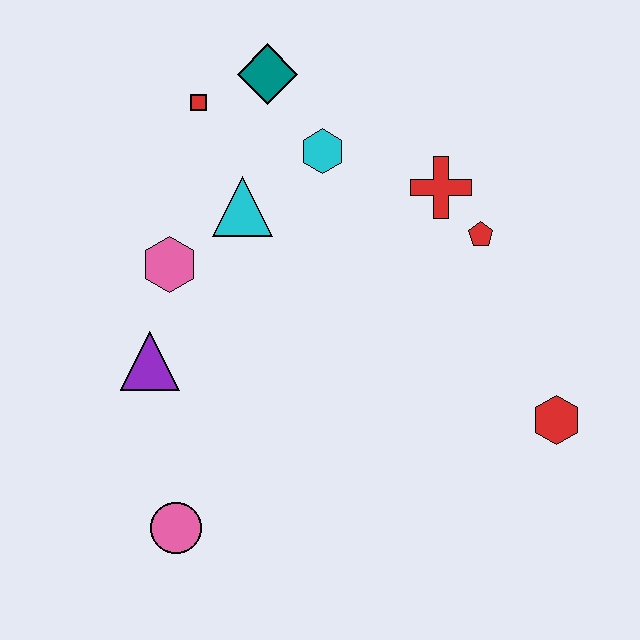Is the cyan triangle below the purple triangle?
No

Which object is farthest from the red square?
The red hexagon is farthest from the red square.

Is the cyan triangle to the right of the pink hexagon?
Yes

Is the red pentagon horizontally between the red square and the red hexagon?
Yes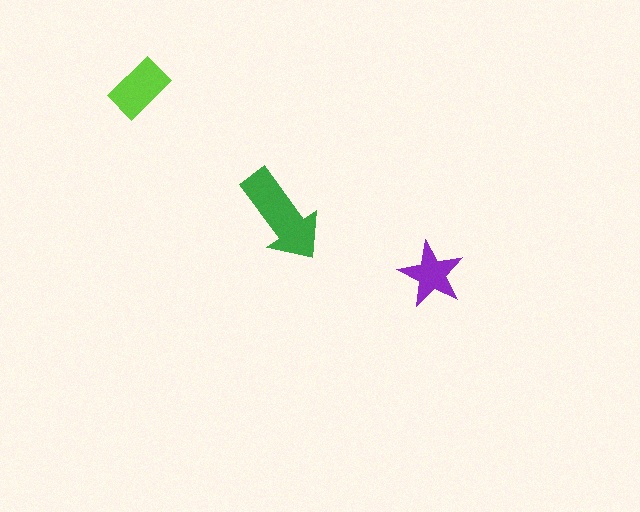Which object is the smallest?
The purple star.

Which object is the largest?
The green arrow.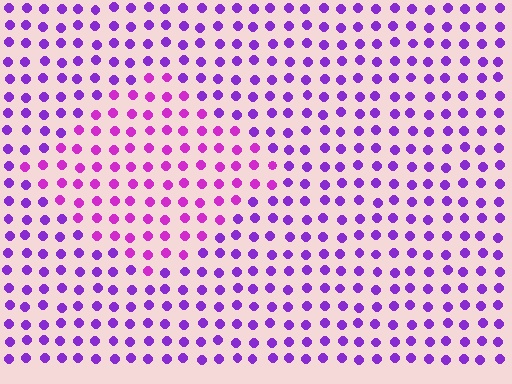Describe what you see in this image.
The image is filled with small purple elements in a uniform arrangement. A diamond-shaped region is visible where the elements are tinted to a slightly different hue, forming a subtle color boundary.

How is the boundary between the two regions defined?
The boundary is defined purely by a slight shift in hue (about 28 degrees). Spacing, size, and orientation are identical on both sides.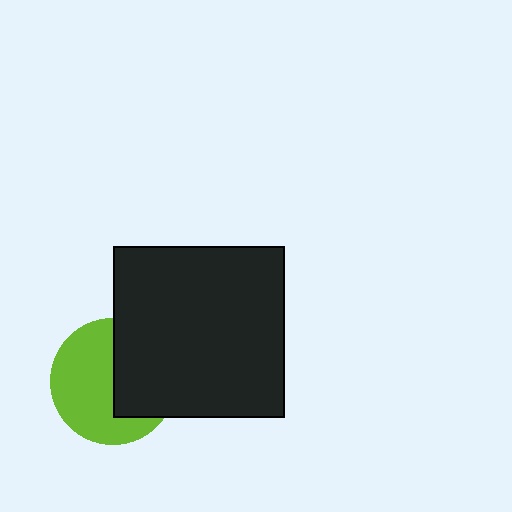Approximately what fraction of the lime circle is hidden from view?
Roughly 42% of the lime circle is hidden behind the black square.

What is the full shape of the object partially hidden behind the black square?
The partially hidden object is a lime circle.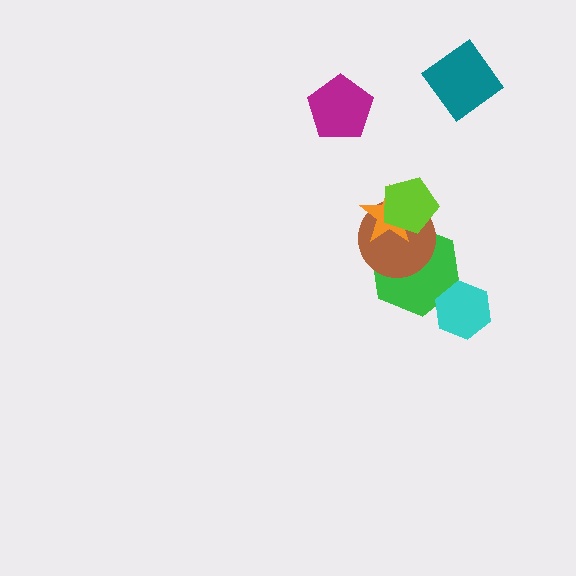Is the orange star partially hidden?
Yes, it is partially covered by another shape.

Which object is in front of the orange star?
The lime pentagon is in front of the orange star.